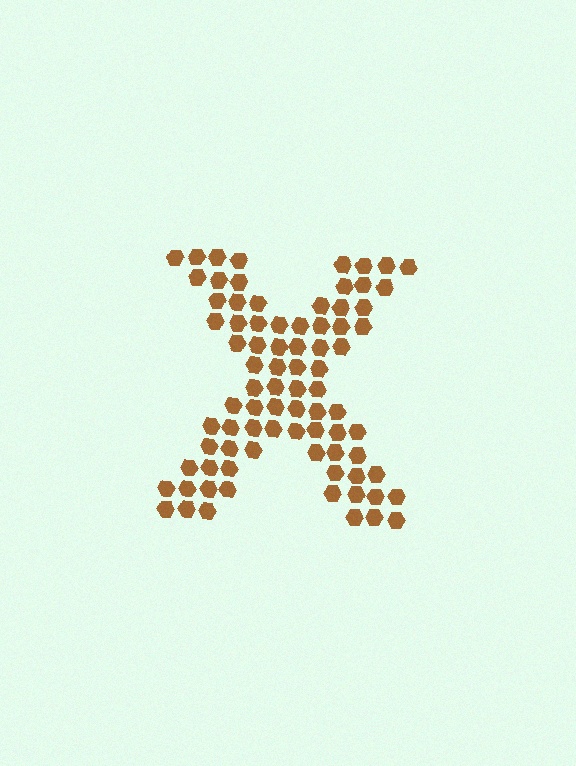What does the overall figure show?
The overall figure shows the letter X.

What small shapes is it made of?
It is made of small hexagons.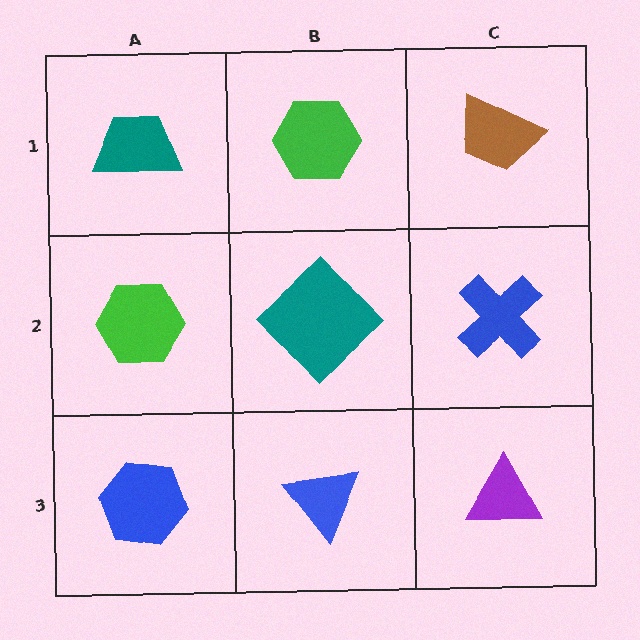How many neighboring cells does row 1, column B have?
3.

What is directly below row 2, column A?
A blue hexagon.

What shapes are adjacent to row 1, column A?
A green hexagon (row 2, column A), a green hexagon (row 1, column B).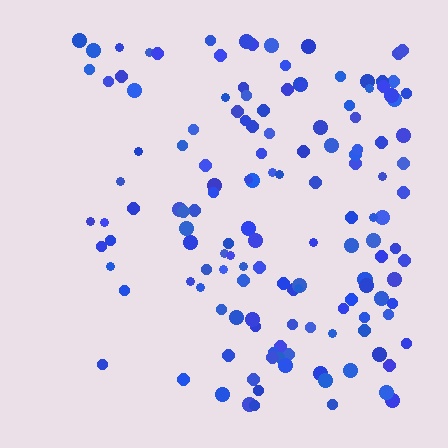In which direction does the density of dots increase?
From left to right, with the right side densest.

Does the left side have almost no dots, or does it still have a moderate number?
Still a moderate number, just noticeably fewer than the right.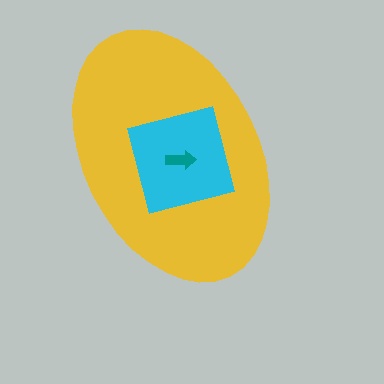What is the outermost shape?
The yellow ellipse.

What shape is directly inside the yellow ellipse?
The cyan square.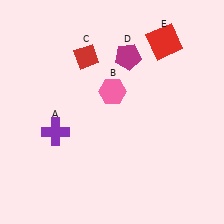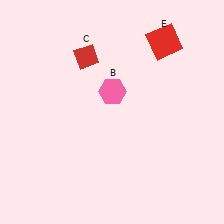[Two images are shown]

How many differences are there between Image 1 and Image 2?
There are 2 differences between the two images.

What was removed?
The magenta pentagon (D), the purple cross (A) were removed in Image 2.